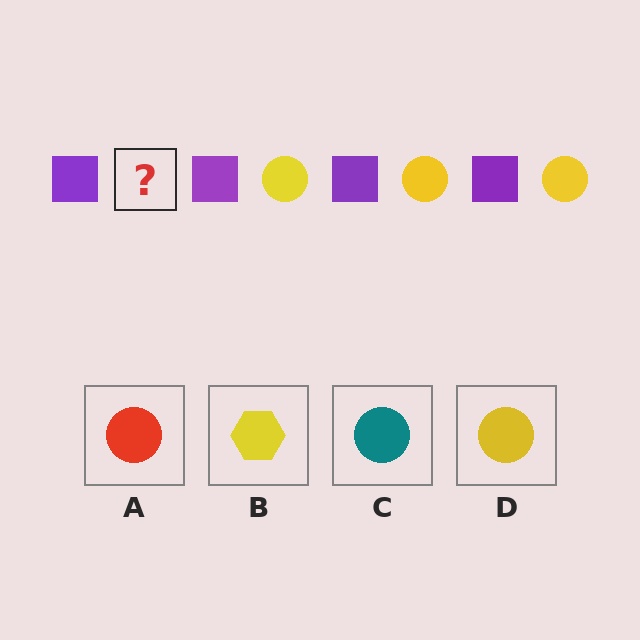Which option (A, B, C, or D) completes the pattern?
D.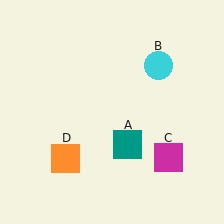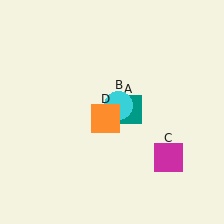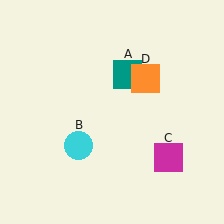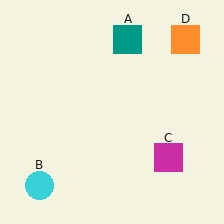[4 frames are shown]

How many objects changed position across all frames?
3 objects changed position: teal square (object A), cyan circle (object B), orange square (object D).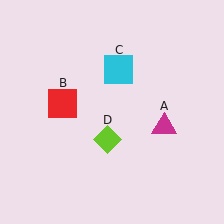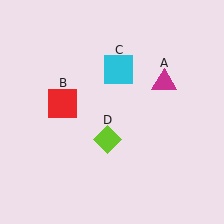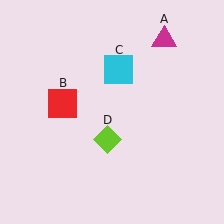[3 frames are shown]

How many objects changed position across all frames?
1 object changed position: magenta triangle (object A).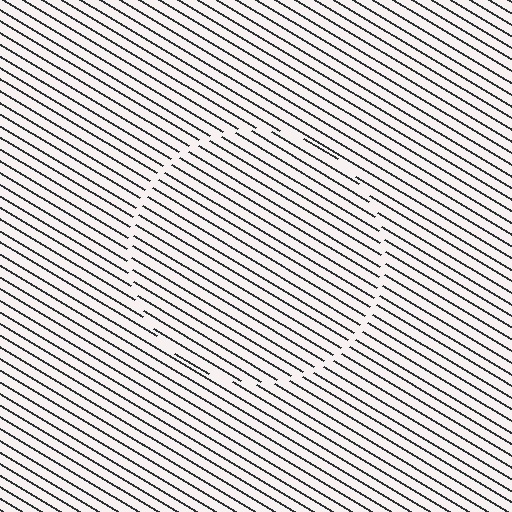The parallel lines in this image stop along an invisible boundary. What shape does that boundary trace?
An illusory circle. The interior of the shape contains the same grating, shifted by half a period — the contour is defined by the phase discontinuity where line-ends from the inner and outer gratings abut.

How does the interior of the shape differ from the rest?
The interior of the shape contains the same grating, shifted by half a period — the contour is defined by the phase discontinuity where line-ends from the inner and outer gratings abut.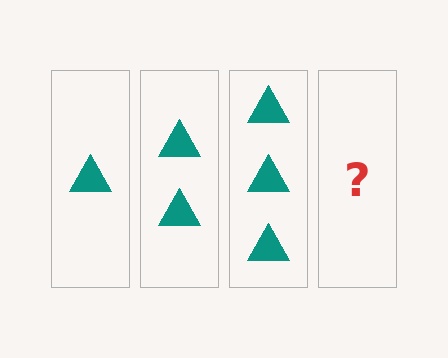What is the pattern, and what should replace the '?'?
The pattern is that each step adds one more triangle. The '?' should be 4 triangles.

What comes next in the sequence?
The next element should be 4 triangles.